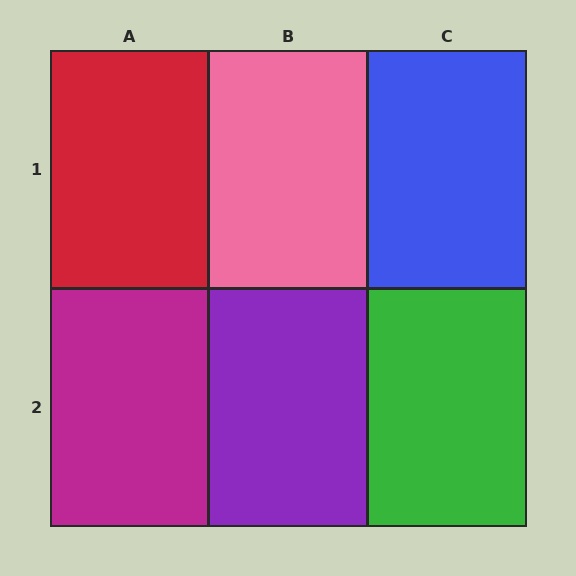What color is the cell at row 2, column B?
Purple.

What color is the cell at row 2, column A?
Magenta.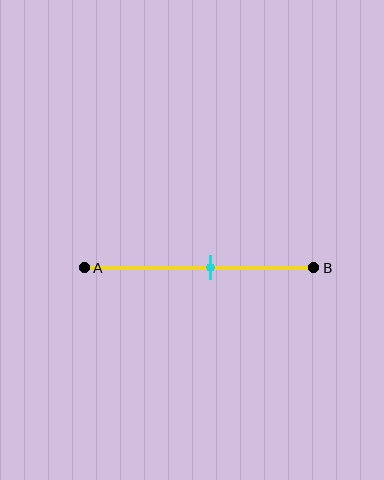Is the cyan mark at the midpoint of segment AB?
No, the mark is at about 55% from A, not at the 50% midpoint.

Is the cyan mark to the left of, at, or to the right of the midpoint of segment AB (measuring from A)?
The cyan mark is to the right of the midpoint of segment AB.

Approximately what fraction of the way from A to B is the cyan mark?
The cyan mark is approximately 55% of the way from A to B.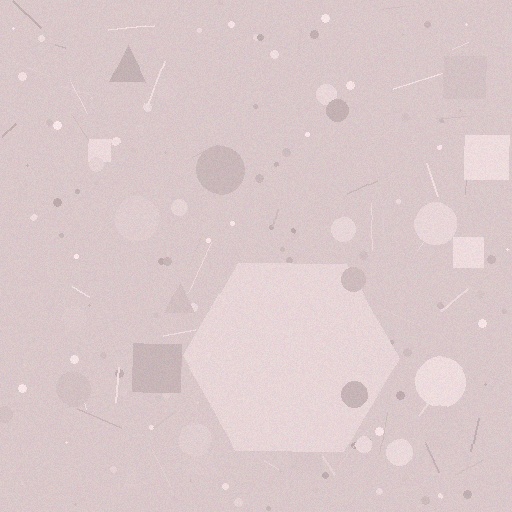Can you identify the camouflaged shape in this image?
The camouflaged shape is a hexagon.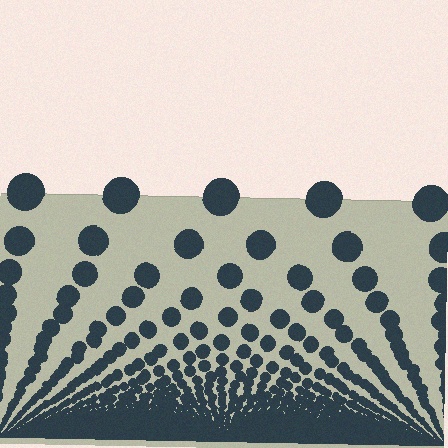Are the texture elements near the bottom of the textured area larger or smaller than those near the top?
Smaller. The gradient is inverted — elements near the bottom are smaller and denser.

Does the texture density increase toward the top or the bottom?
Density increases toward the bottom.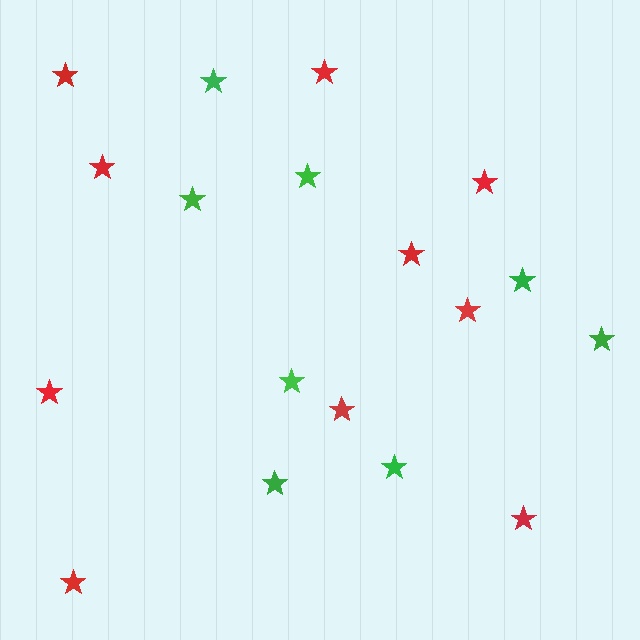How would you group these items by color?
There are 2 groups: one group of red stars (10) and one group of green stars (8).